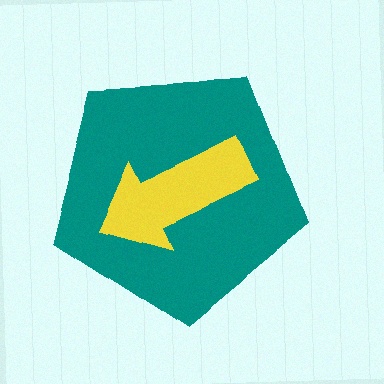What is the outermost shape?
The teal pentagon.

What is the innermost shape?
The yellow arrow.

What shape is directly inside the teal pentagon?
The yellow arrow.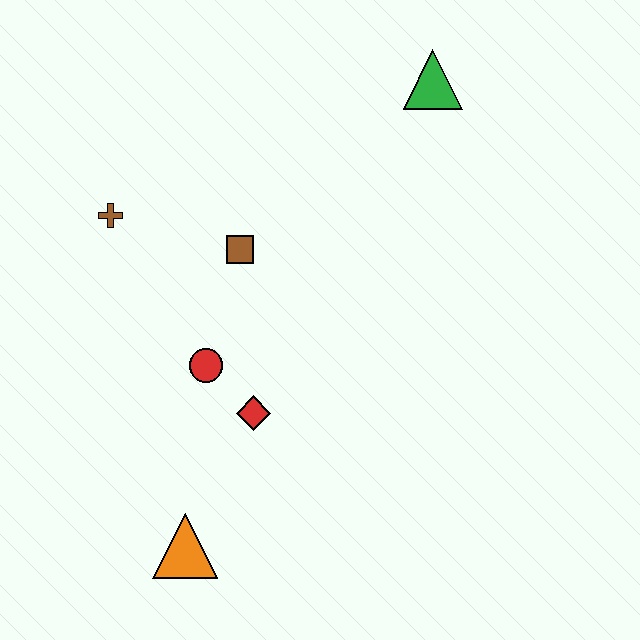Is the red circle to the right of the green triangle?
No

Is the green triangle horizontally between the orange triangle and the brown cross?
No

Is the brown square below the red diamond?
No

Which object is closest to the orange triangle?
The red diamond is closest to the orange triangle.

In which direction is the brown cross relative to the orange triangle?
The brown cross is above the orange triangle.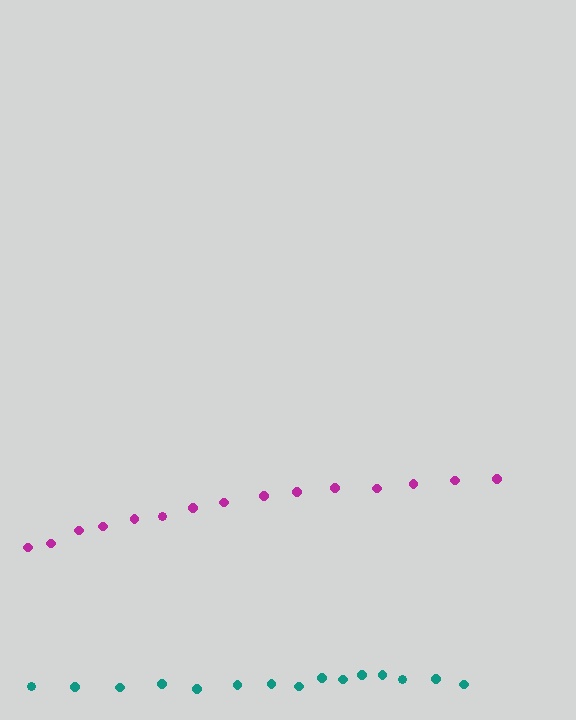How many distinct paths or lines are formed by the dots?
There are 2 distinct paths.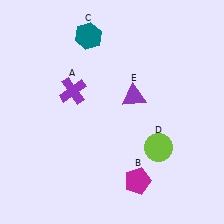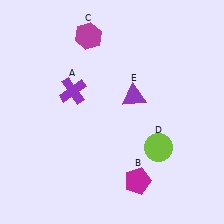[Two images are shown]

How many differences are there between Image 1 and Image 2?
There is 1 difference between the two images.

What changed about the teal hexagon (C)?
In Image 1, C is teal. In Image 2, it changed to magenta.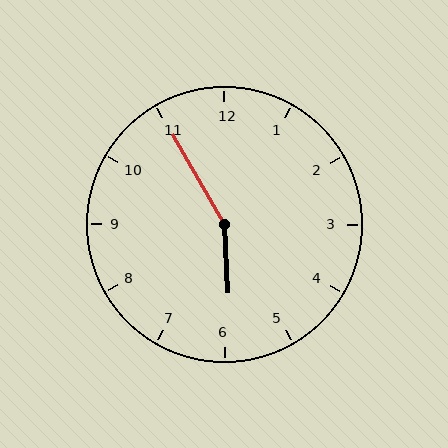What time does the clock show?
5:55.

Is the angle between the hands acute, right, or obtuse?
It is obtuse.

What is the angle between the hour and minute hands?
Approximately 152 degrees.